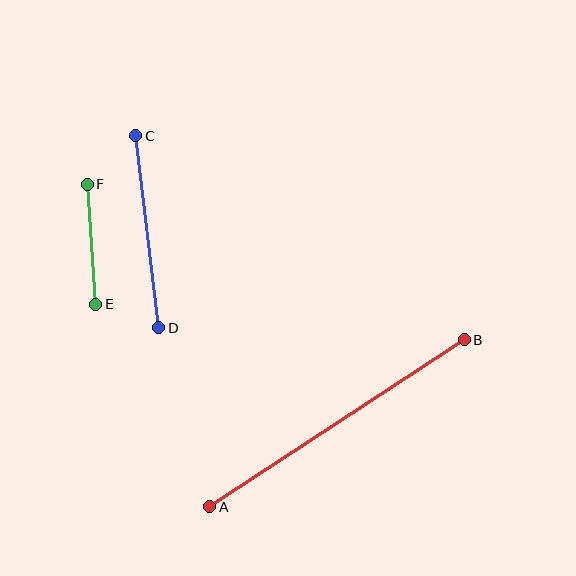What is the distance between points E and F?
The distance is approximately 120 pixels.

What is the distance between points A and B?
The distance is approximately 304 pixels.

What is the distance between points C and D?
The distance is approximately 193 pixels.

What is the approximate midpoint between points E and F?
The midpoint is at approximately (92, 244) pixels.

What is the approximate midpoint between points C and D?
The midpoint is at approximately (147, 232) pixels.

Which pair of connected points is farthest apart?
Points A and B are farthest apart.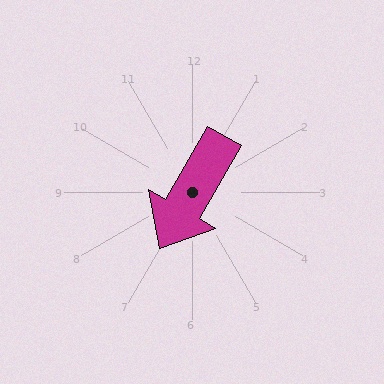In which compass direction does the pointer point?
Southwest.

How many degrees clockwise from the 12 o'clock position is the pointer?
Approximately 210 degrees.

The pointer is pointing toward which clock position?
Roughly 7 o'clock.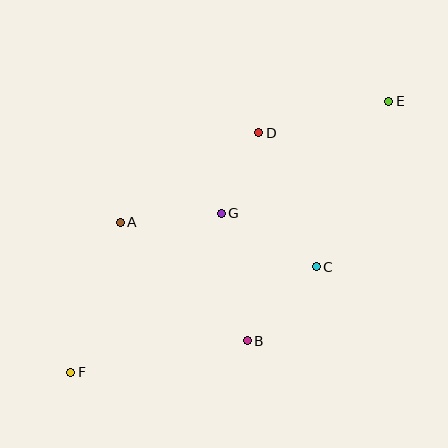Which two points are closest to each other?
Points D and G are closest to each other.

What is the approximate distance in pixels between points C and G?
The distance between C and G is approximately 109 pixels.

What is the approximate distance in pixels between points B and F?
The distance between B and F is approximately 179 pixels.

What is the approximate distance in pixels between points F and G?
The distance between F and G is approximately 219 pixels.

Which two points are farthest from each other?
Points E and F are farthest from each other.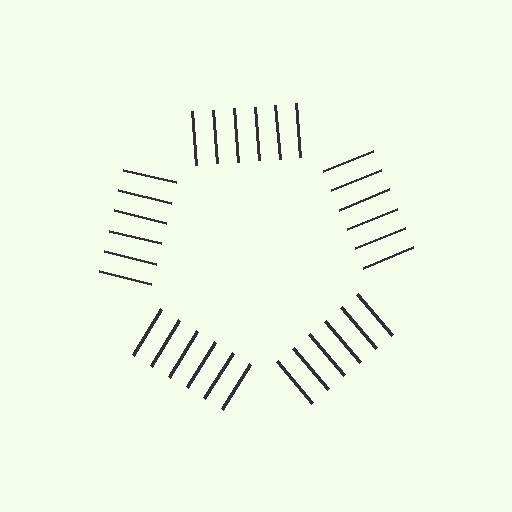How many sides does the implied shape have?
5 sides — the line-ends trace a pentagon.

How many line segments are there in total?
30 — 6 along each of the 5 edges.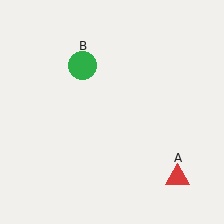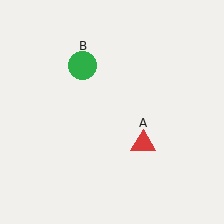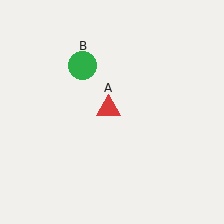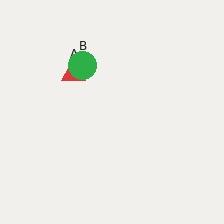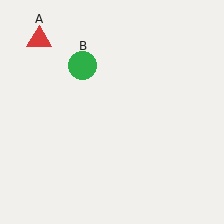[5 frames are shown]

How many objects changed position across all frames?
1 object changed position: red triangle (object A).